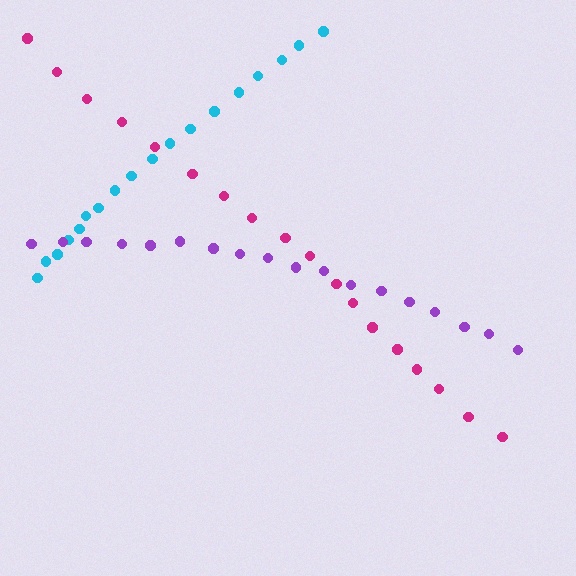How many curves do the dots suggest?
There are 3 distinct paths.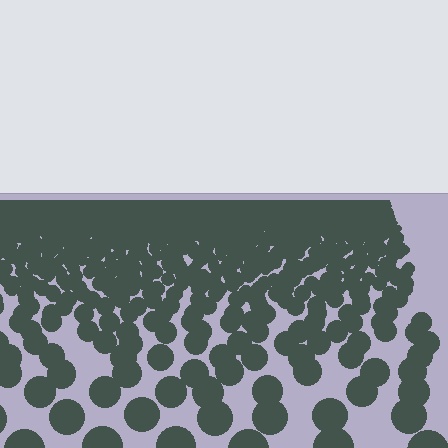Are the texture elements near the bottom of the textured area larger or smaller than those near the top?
Larger. Near the bottom, elements are closer to the viewer and appear at a bigger on-screen size.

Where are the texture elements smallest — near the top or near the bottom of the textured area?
Near the top.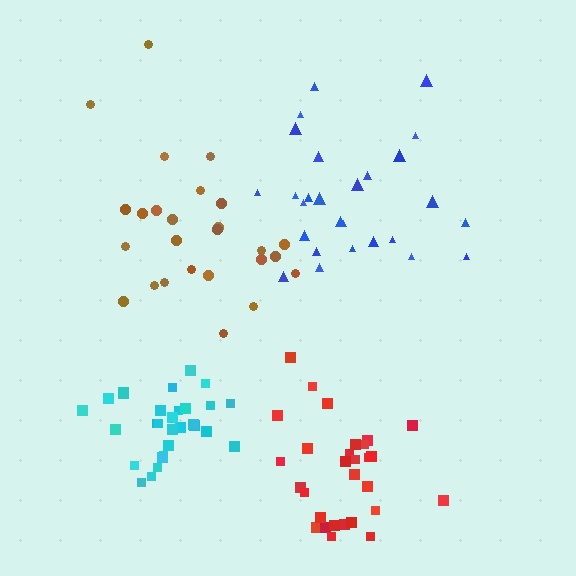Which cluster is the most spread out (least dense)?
Blue.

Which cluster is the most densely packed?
Cyan.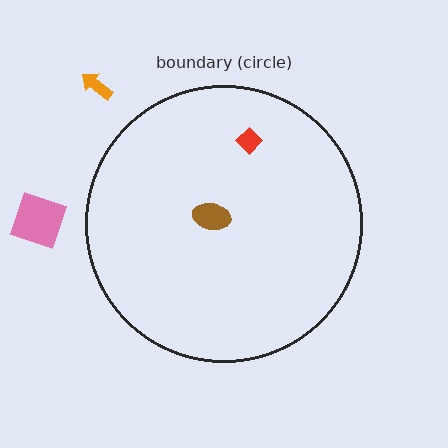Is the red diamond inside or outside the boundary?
Inside.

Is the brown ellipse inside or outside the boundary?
Inside.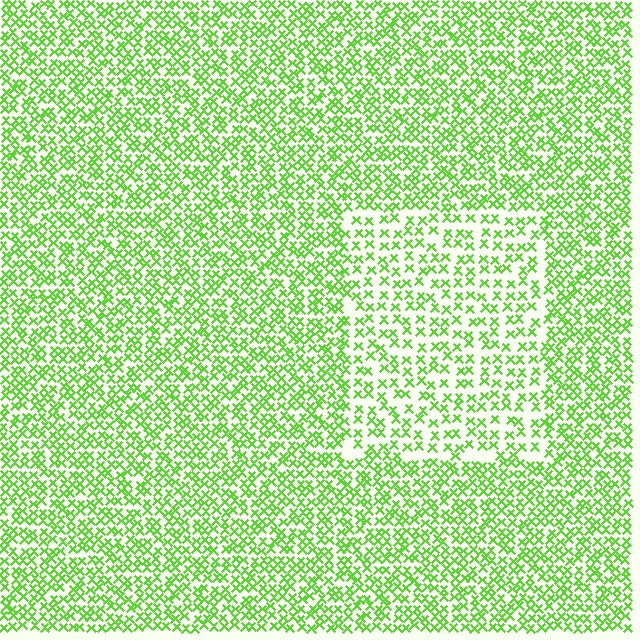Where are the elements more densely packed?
The elements are more densely packed outside the rectangle boundary.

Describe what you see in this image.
The image contains small lime elements arranged at two different densities. A rectangle-shaped region is visible where the elements are less densely packed than the surrounding area.